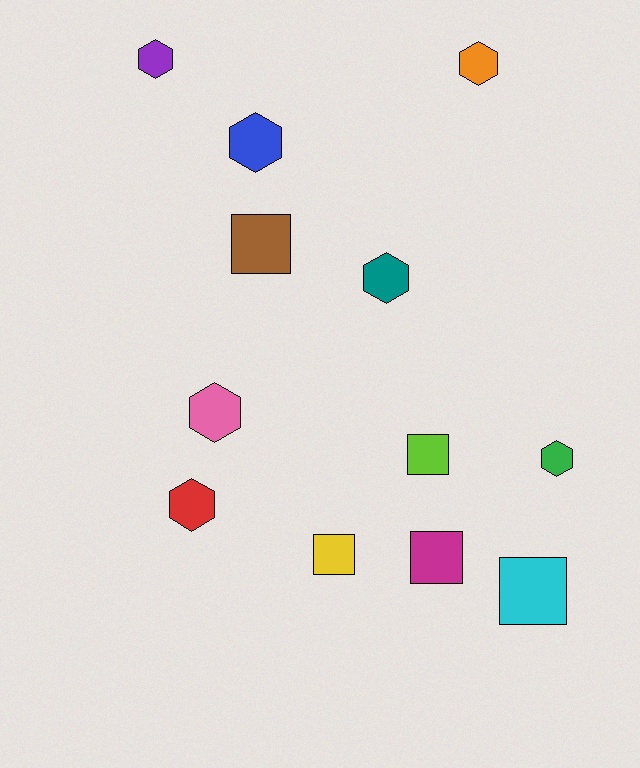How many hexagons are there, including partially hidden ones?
There are 7 hexagons.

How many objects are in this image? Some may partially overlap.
There are 12 objects.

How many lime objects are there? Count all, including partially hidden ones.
There is 1 lime object.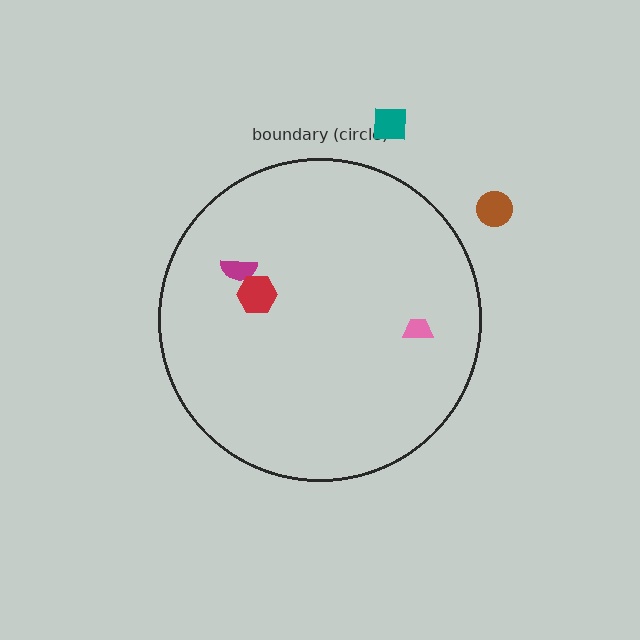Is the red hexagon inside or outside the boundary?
Inside.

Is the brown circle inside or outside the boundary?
Outside.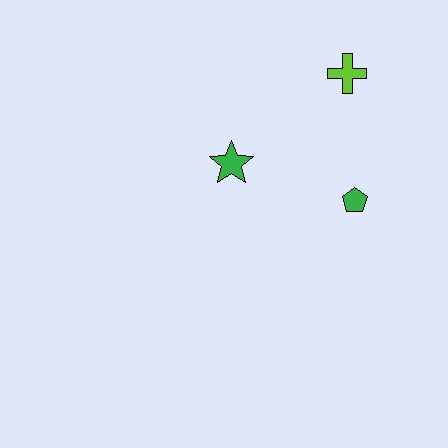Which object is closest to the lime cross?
The green pentagon is closest to the lime cross.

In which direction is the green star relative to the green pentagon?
The green star is to the left of the green pentagon.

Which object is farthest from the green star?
The lime cross is farthest from the green star.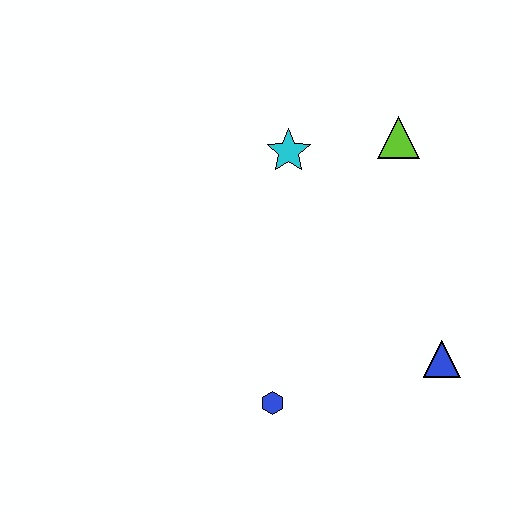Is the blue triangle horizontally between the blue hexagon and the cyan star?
No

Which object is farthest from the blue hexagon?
The lime triangle is farthest from the blue hexagon.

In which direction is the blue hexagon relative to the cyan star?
The blue hexagon is below the cyan star.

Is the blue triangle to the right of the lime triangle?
Yes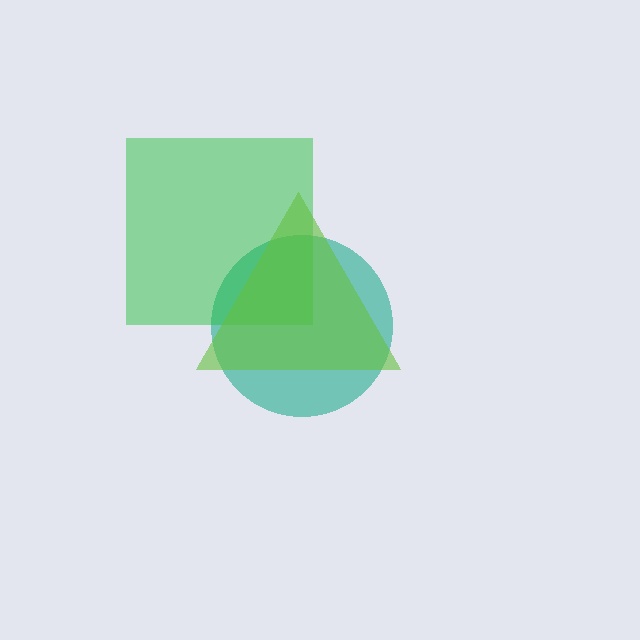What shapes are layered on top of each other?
The layered shapes are: a teal circle, a green square, a lime triangle.